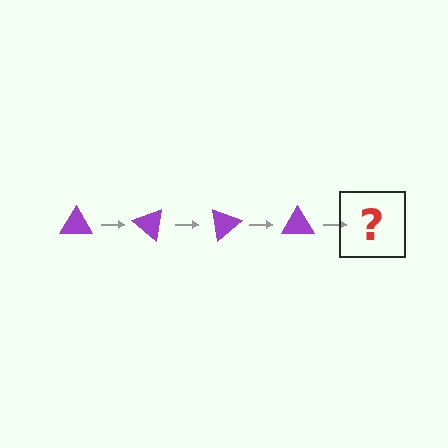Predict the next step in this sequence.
The next step is a purple triangle rotated 160 degrees.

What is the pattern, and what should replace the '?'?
The pattern is that the triangle rotates 40 degrees each step. The '?' should be a purple triangle rotated 160 degrees.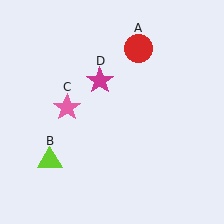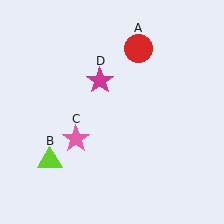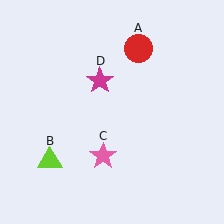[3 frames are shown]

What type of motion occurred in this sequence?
The pink star (object C) rotated counterclockwise around the center of the scene.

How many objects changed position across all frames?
1 object changed position: pink star (object C).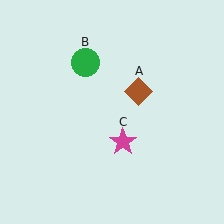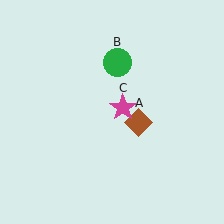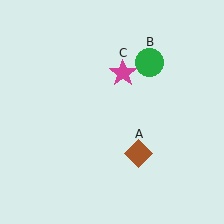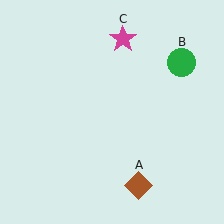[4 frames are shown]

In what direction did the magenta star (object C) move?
The magenta star (object C) moved up.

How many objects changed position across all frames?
3 objects changed position: brown diamond (object A), green circle (object B), magenta star (object C).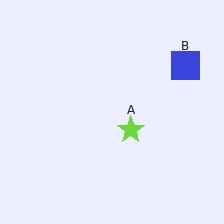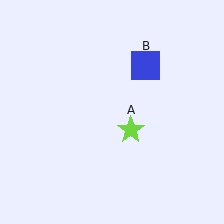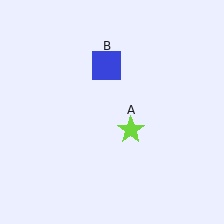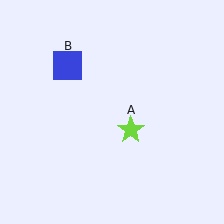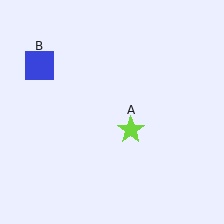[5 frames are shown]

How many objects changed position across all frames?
1 object changed position: blue square (object B).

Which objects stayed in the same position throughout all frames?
Lime star (object A) remained stationary.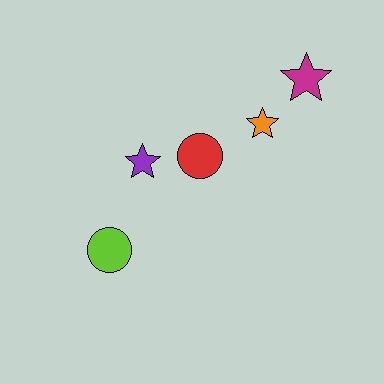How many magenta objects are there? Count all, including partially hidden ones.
There is 1 magenta object.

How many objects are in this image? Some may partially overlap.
There are 5 objects.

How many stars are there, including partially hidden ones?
There are 3 stars.